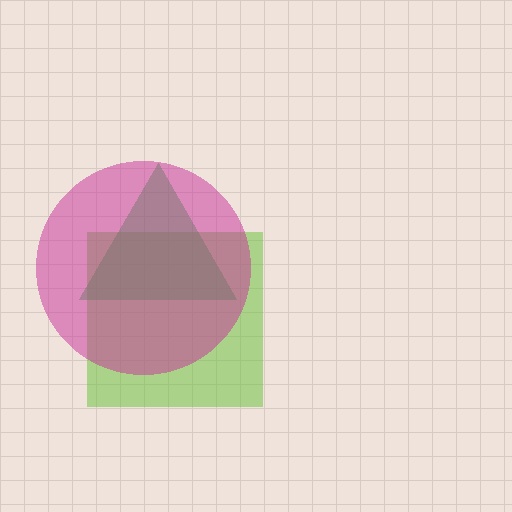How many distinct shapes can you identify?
There are 3 distinct shapes: a lime square, a green triangle, a magenta circle.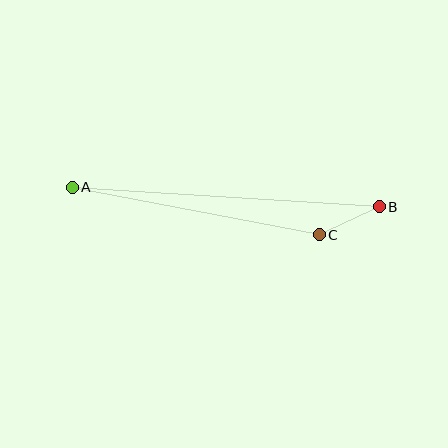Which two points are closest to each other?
Points B and C are closest to each other.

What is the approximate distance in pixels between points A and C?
The distance between A and C is approximately 252 pixels.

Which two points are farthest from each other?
Points A and B are farthest from each other.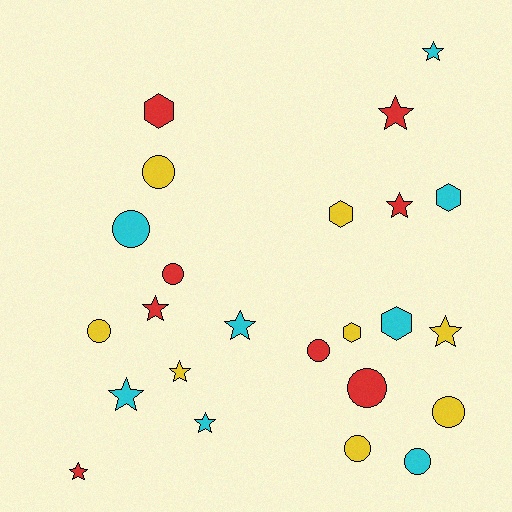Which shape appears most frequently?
Star, with 10 objects.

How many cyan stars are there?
There are 4 cyan stars.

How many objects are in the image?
There are 24 objects.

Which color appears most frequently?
Yellow, with 8 objects.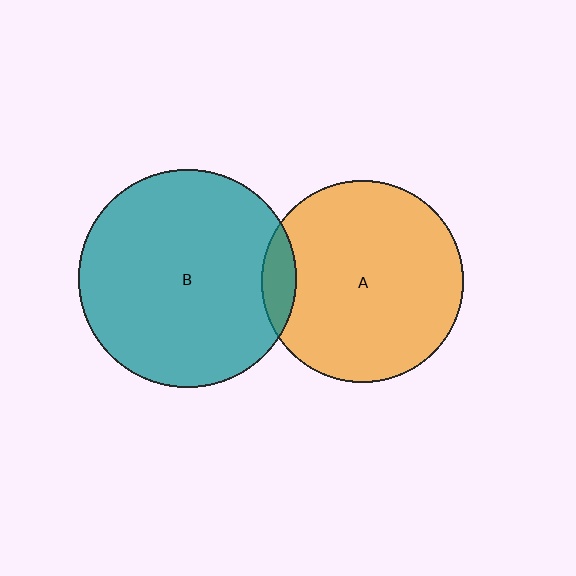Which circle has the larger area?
Circle B (teal).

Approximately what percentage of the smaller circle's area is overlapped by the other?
Approximately 10%.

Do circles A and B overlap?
Yes.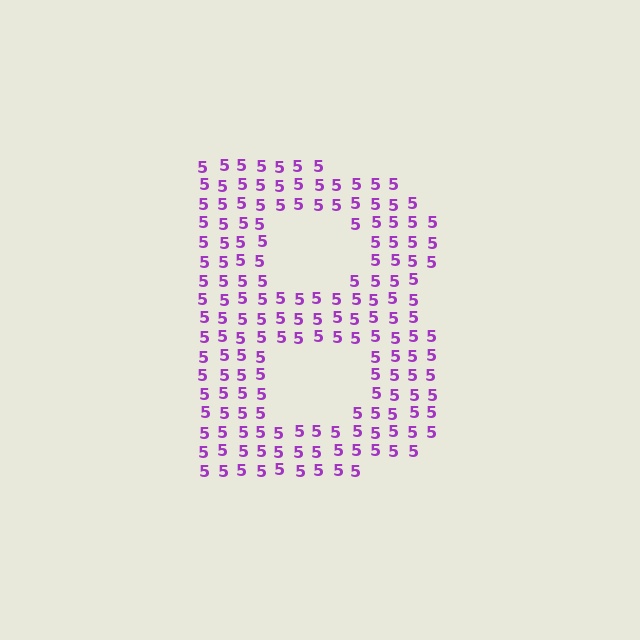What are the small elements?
The small elements are digit 5's.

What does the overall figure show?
The overall figure shows the letter B.